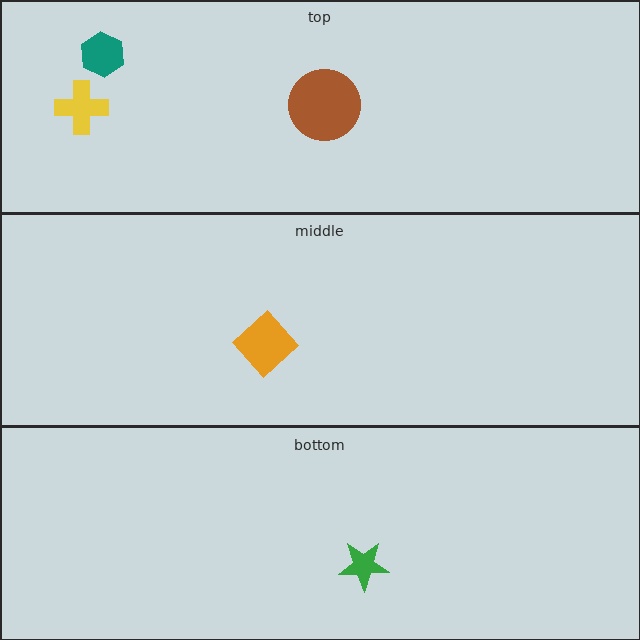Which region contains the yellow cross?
The top region.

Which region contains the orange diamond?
The middle region.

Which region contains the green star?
The bottom region.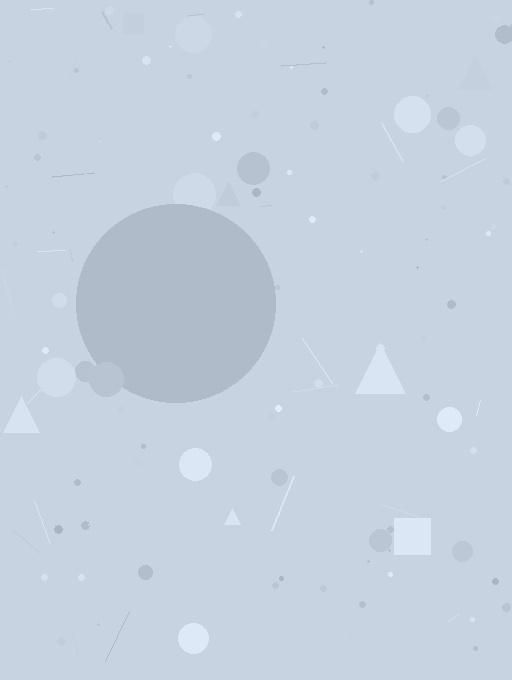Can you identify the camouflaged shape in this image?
The camouflaged shape is a circle.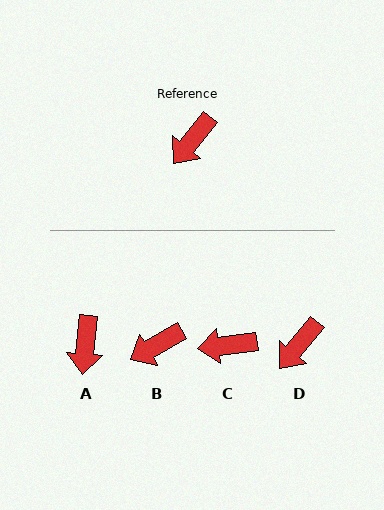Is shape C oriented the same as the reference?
No, it is off by about 44 degrees.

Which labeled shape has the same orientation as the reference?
D.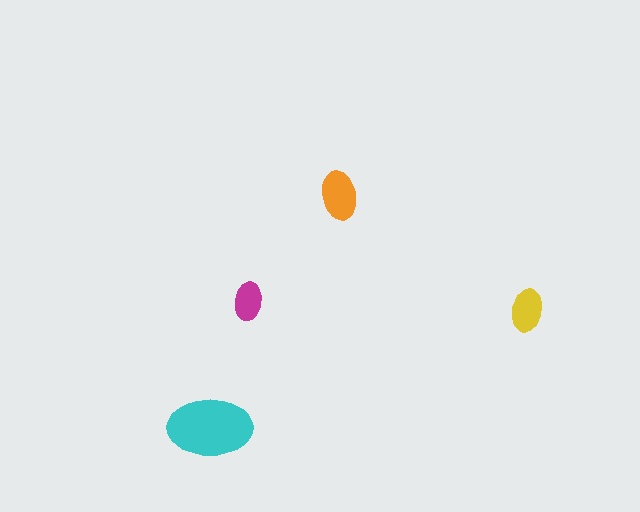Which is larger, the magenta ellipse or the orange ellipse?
The orange one.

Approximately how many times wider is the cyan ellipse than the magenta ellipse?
About 2 times wider.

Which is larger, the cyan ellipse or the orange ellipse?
The cyan one.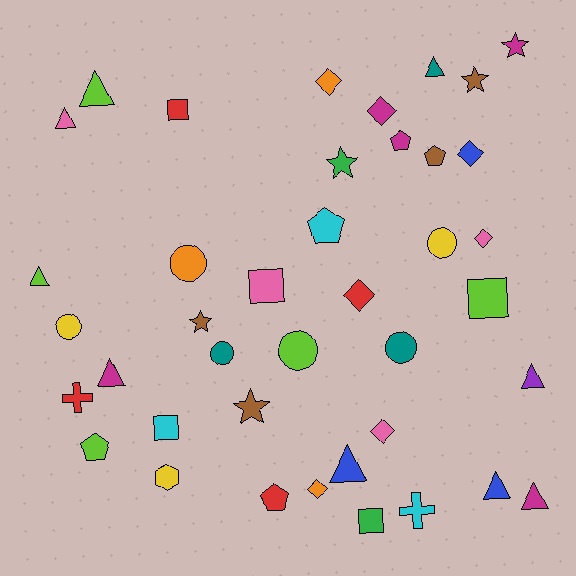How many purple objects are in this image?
There is 1 purple object.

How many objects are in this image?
There are 40 objects.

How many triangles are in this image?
There are 9 triangles.